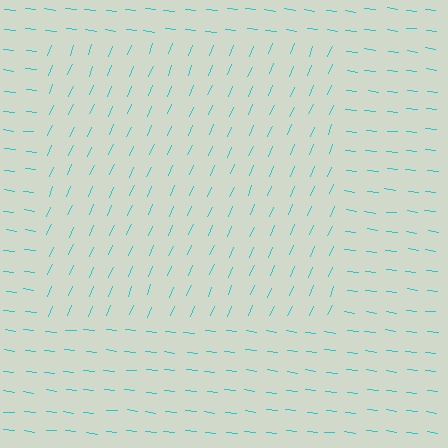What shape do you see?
I see a rectangle.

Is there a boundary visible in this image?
Yes, there is a texture boundary formed by a change in line orientation.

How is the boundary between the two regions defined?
The boundary is defined purely by a change in line orientation (approximately 73 degrees difference). All lines are the same color and thickness.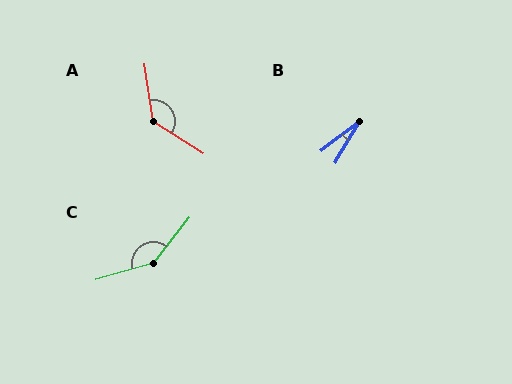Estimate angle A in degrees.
Approximately 131 degrees.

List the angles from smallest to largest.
B (23°), A (131°), C (144°).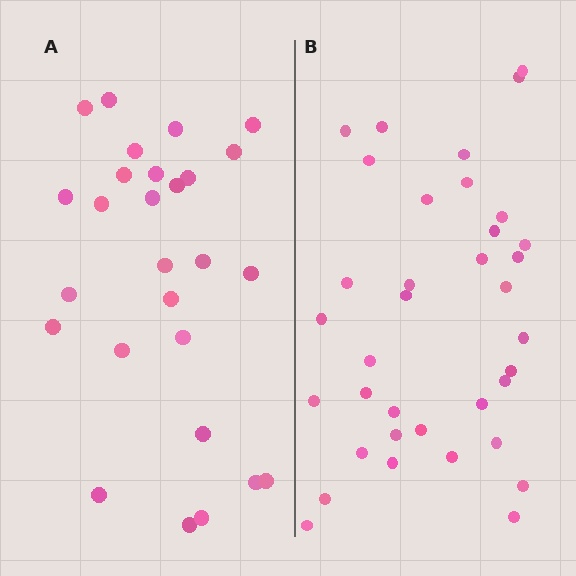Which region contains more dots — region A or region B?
Region B (the right region) has more dots.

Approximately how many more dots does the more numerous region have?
Region B has roughly 8 or so more dots than region A.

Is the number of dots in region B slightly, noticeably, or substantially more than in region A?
Region B has noticeably more, but not dramatically so. The ratio is roughly 1.3 to 1.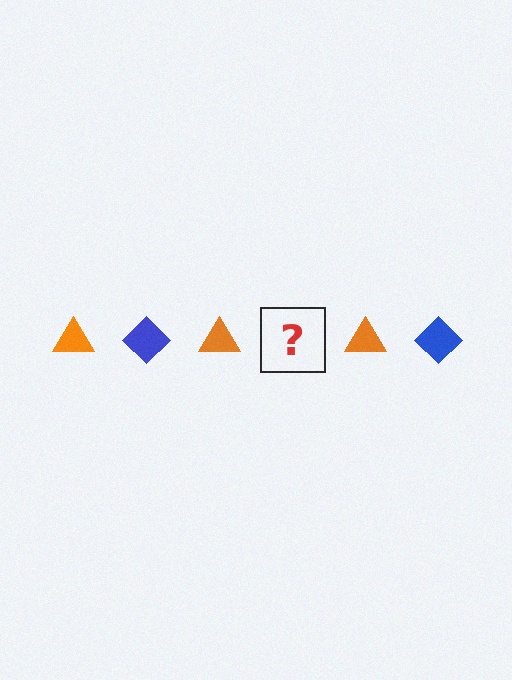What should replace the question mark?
The question mark should be replaced with a blue diamond.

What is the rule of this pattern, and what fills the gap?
The rule is that the pattern alternates between orange triangle and blue diamond. The gap should be filled with a blue diamond.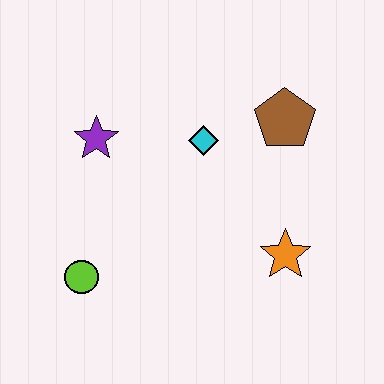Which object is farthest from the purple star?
The orange star is farthest from the purple star.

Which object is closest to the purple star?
The cyan diamond is closest to the purple star.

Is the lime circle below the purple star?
Yes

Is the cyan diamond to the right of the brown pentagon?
No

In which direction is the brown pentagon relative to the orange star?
The brown pentagon is above the orange star.